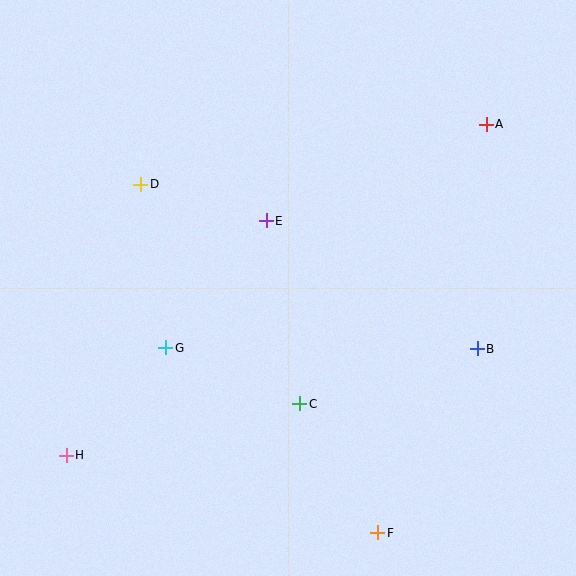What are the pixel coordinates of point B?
Point B is at (477, 349).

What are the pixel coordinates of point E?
Point E is at (266, 221).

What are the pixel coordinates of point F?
Point F is at (378, 533).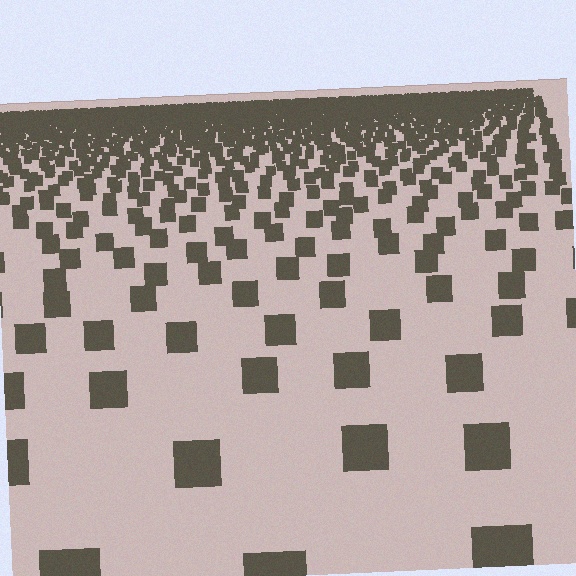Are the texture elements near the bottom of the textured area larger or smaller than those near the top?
Larger. Near the bottom, elements are closer to the viewer and appear at a bigger on-screen size.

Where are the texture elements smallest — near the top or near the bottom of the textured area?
Near the top.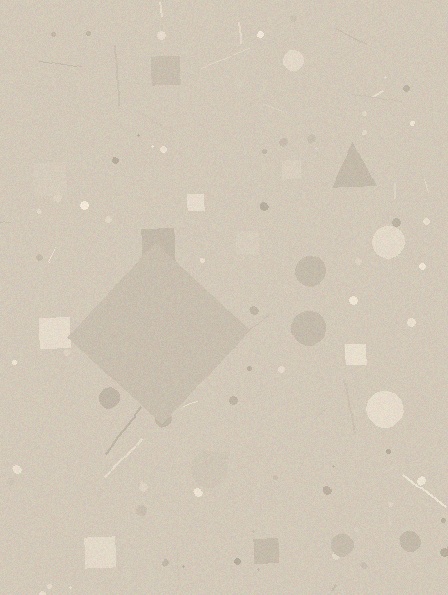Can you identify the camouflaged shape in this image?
The camouflaged shape is a diamond.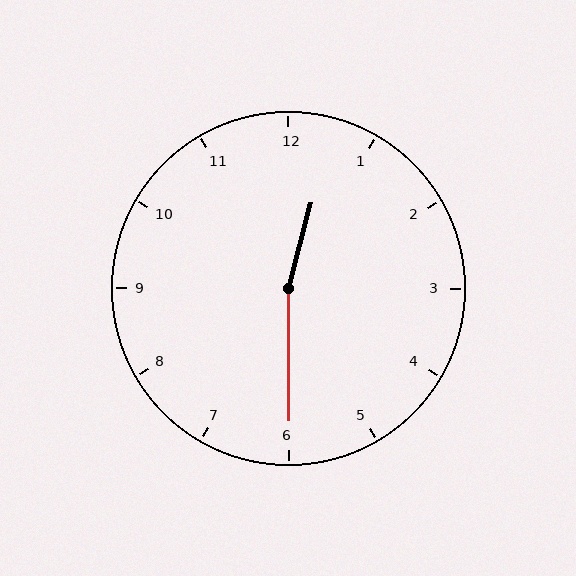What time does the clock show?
12:30.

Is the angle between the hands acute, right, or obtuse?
It is obtuse.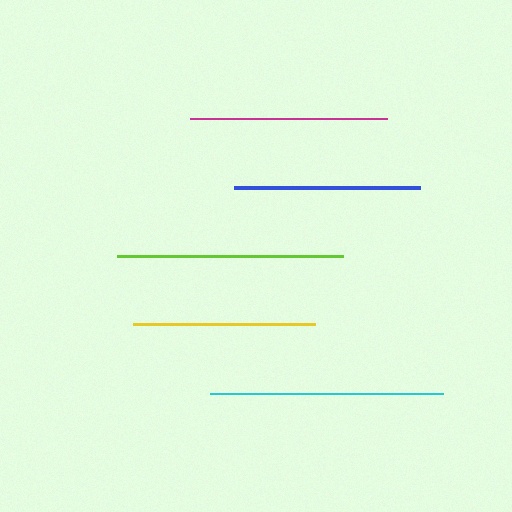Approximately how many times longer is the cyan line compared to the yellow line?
The cyan line is approximately 1.3 times the length of the yellow line.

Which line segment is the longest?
The cyan line is the longest at approximately 233 pixels.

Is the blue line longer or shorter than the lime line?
The lime line is longer than the blue line.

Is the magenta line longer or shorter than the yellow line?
The magenta line is longer than the yellow line.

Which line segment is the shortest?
The yellow line is the shortest at approximately 182 pixels.